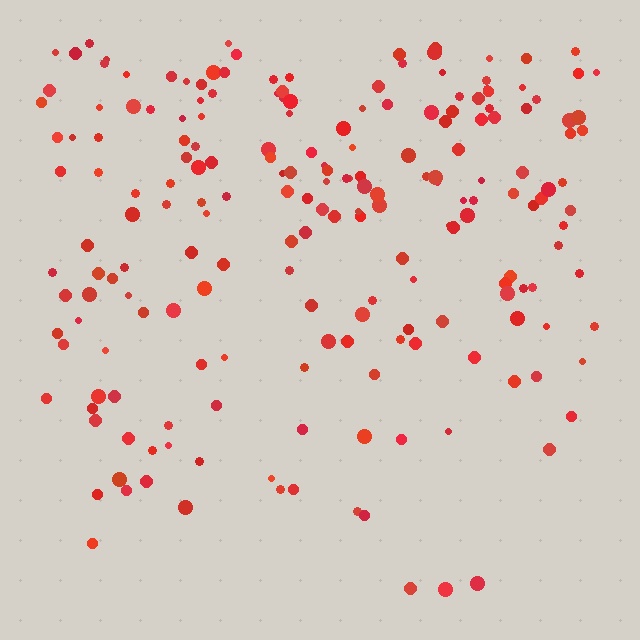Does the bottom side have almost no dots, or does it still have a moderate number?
Still a moderate number, just noticeably fewer than the top.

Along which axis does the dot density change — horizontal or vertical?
Vertical.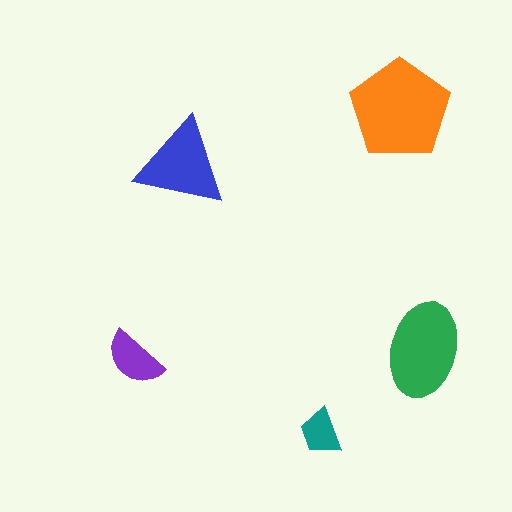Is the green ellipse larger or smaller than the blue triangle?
Larger.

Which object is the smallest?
The teal trapezoid.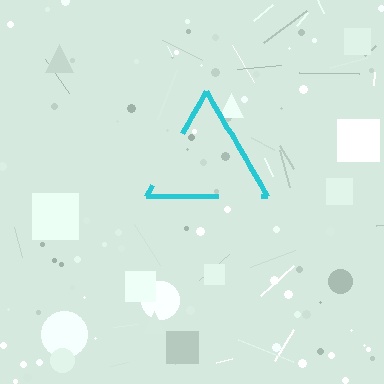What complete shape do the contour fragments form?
The contour fragments form a triangle.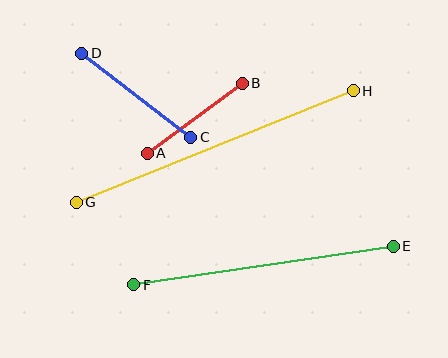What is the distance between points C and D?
The distance is approximately 138 pixels.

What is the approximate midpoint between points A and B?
The midpoint is at approximately (195, 118) pixels.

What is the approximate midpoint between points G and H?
The midpoint is at approximately (215, 147) pixels.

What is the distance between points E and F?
The distance is approximately 262 pixels.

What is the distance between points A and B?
The distance is approximately 118 pixels.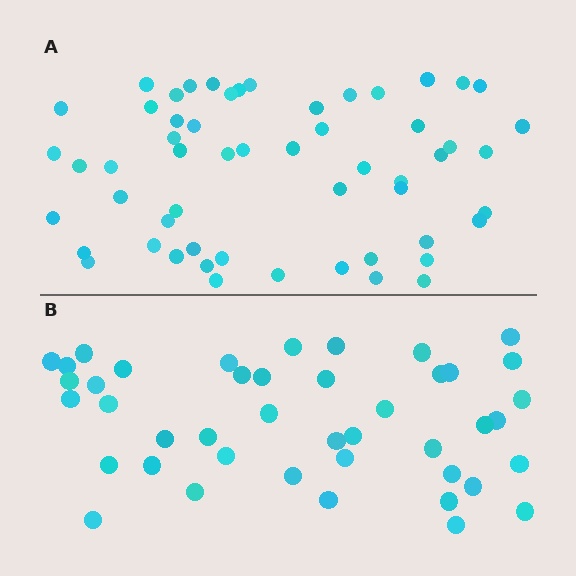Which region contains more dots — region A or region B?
Region A (the top region) has more dots.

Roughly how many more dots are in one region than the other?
Region A has approximately 15 more dots than region B.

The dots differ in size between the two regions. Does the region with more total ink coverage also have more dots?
No. Region B has more total ink coverage because its dots are larger, but region A actually contains more individual dots. Total area can be misleading — the number of items is what matters here.